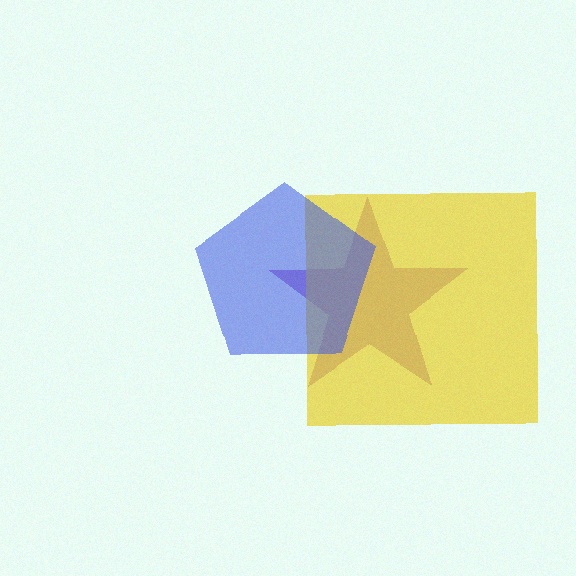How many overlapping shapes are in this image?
There are 3 overlapping shapes in the image.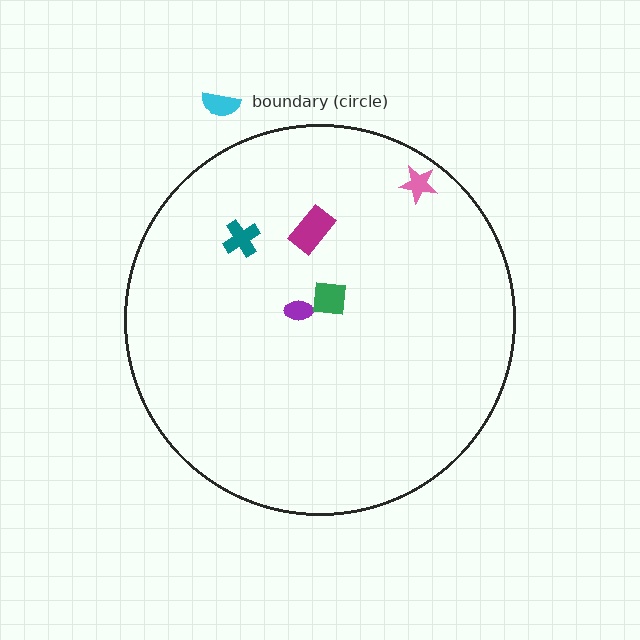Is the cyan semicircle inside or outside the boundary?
Outside.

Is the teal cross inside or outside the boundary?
Inside.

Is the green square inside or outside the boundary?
Inside.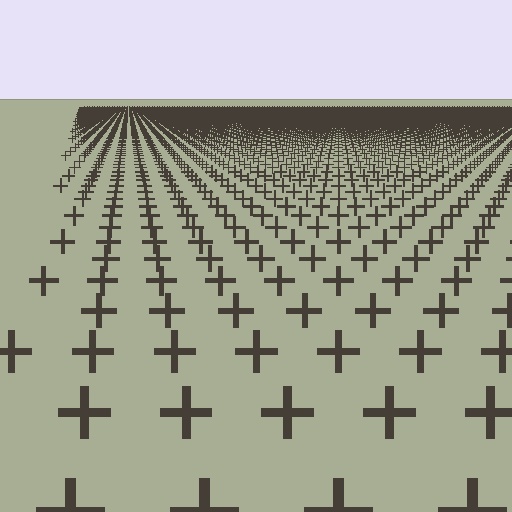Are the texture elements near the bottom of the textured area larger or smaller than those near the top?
Larger. Near the bottom, elements are closer to the viewer and appear at a bigger on-screen size.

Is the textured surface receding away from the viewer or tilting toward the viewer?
The surface is receding away from the viewer. Texture elements get smaller and denser toward the top.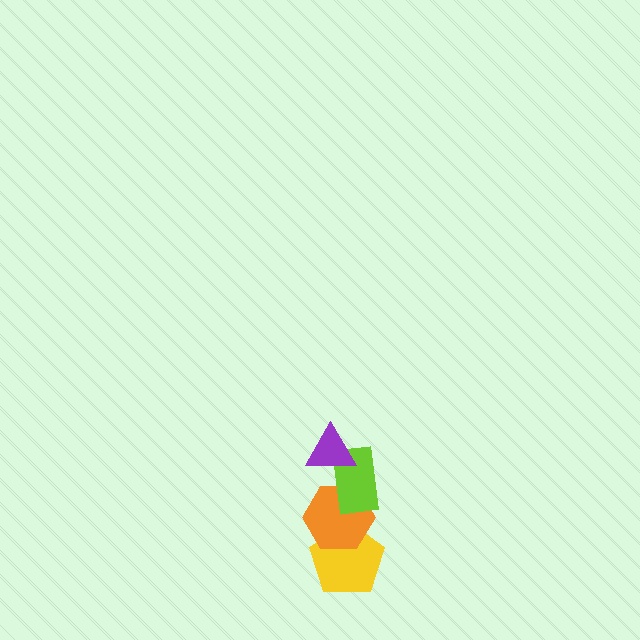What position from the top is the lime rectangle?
The lime rectangle is 2nd from the top.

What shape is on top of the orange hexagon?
The lime rectangle is on top of the orange hexagon.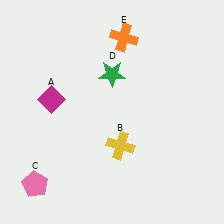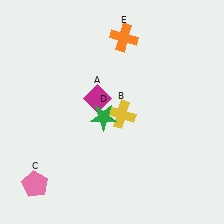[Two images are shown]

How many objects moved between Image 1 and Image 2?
3 objects moved between the two images.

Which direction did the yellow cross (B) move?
The yellow cross (B) moved up.